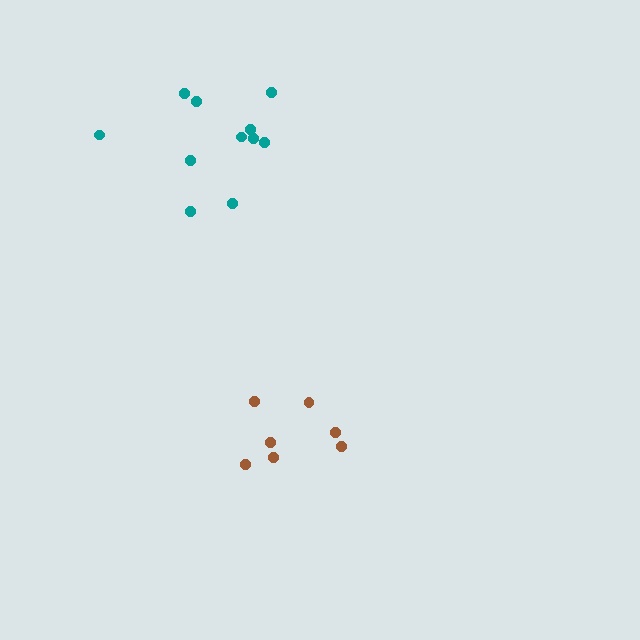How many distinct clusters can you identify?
There are 2 distinct clusters.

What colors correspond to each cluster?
The clusters are colored: teal, brown.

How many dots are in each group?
Group 1: 11 dots, Group 2: 7 dots (18 total).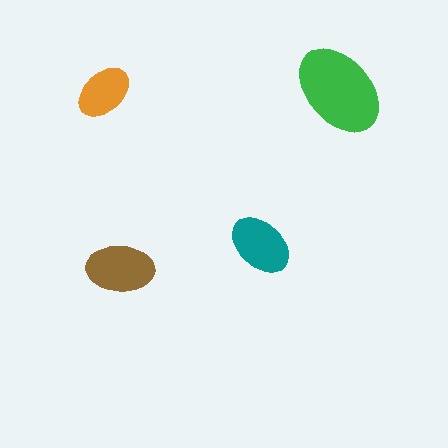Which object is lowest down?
The brown ellipse is bottommost.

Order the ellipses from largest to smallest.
the green one, the brown one, the teal one, the orange one.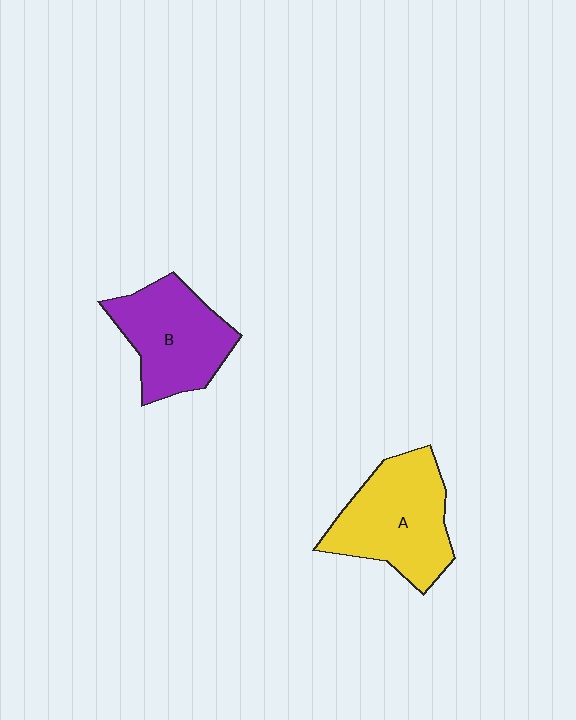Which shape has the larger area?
Shape A (yellow).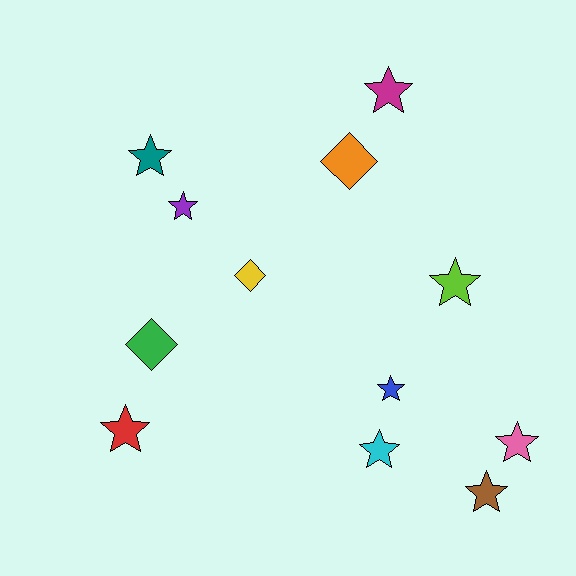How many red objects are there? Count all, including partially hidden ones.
There is 1 red object.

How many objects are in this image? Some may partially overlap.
There are 12 objects.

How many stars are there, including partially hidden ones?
There are 9 stars.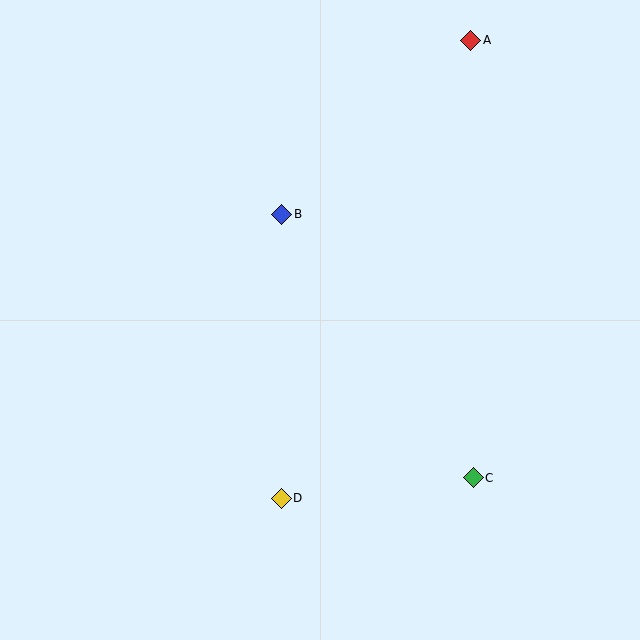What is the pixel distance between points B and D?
The distance between B and D is 284 pixels.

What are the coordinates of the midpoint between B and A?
The midpoint between B and A is at (376, 127).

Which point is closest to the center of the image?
Point B at (282, 214) is closest to the center.